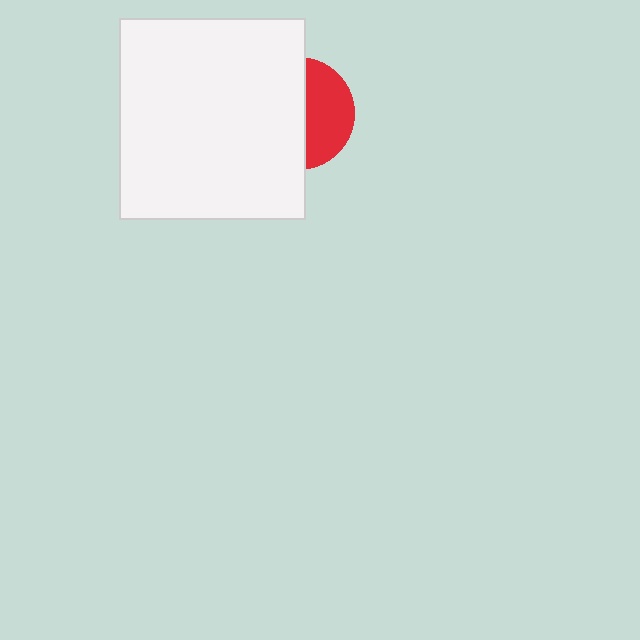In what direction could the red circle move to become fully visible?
The red circle could move right. That would shift it out from behind the white rectangle entirely.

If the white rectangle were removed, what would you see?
You would see the complete red circle.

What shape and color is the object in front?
The object in front is a white rectangle.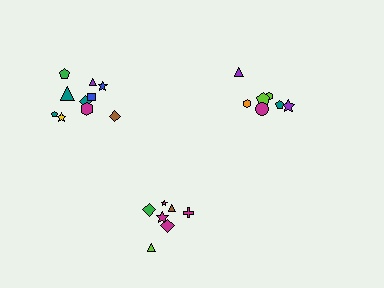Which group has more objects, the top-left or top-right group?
The top-left group.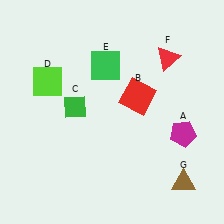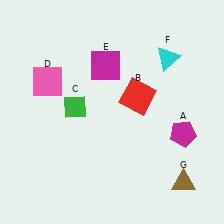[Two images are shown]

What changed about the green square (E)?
In Image 1, E is green. In Image 2, it changed to magenta.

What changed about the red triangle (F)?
In Image 1, F is red. In Image 2, it changed to cyan.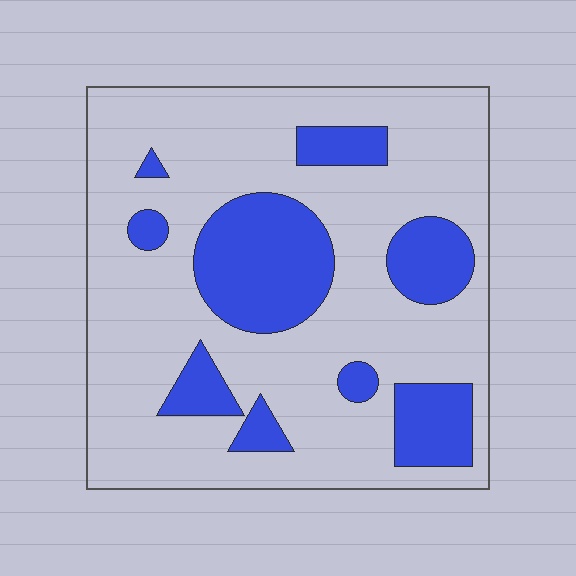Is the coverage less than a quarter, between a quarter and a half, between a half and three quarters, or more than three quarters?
Between a quarter and a half.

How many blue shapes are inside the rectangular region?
9.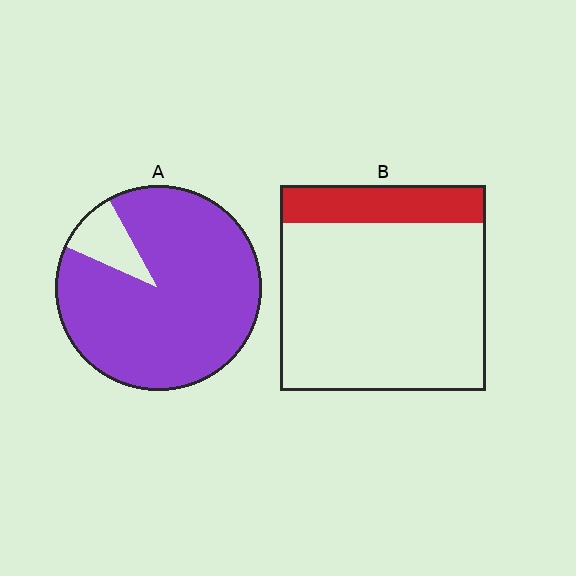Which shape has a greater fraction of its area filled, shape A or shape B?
Shape A.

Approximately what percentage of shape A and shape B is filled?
A is approximately 90% and B is approximately 20%.